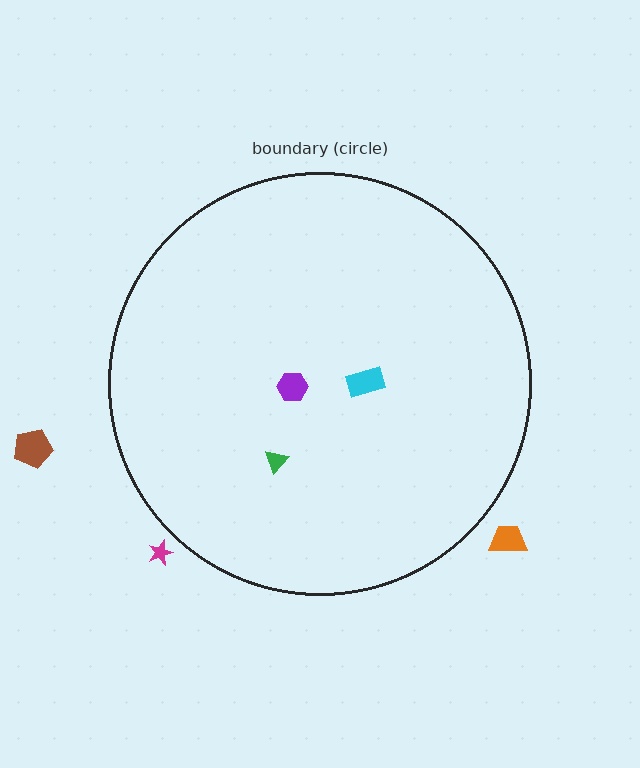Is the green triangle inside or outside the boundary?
Inside.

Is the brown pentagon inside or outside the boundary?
Outside.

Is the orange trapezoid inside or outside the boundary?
Outside.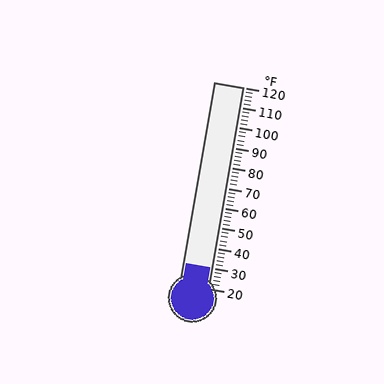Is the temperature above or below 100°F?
The temperature is below 100°F.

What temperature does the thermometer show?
The thermometer shows approximately 30°F.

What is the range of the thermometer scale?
The thermometer scale ranges from 20°F to 120°F.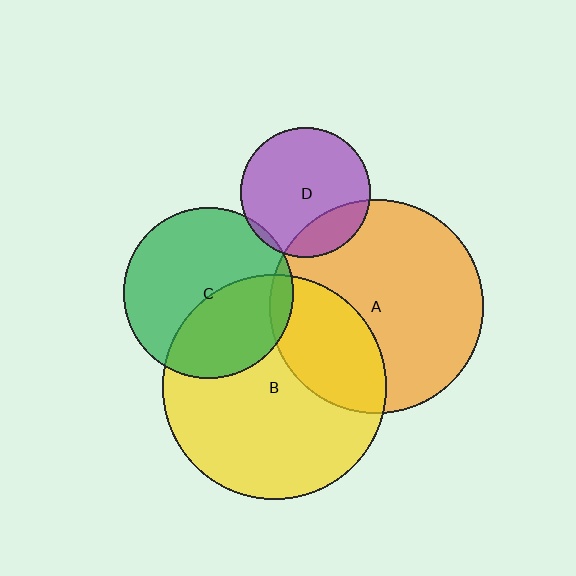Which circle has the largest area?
Circle B (yellow).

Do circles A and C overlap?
Yes.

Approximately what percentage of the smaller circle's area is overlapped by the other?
Approximately 5%.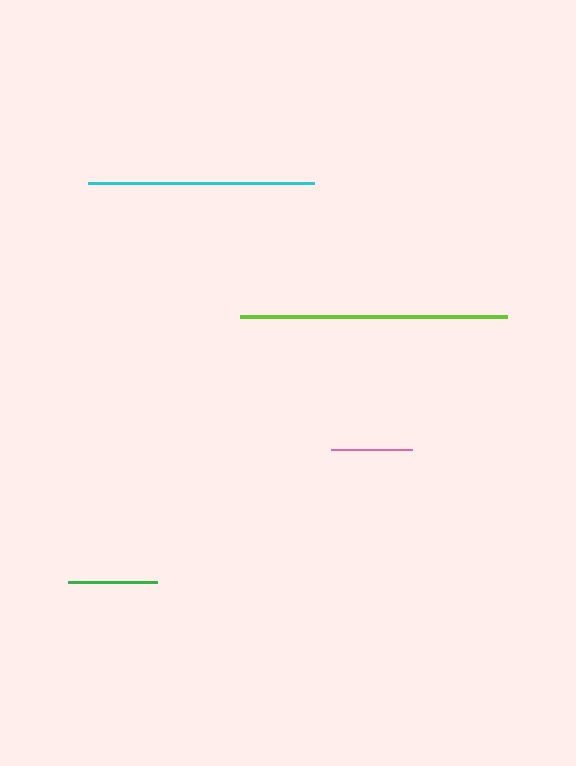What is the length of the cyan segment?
The cyan segment is approximately 226 pixels long.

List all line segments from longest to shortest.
From longest to shortest: lime, cyan, green, pink.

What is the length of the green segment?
The green segment is approximately 89 pixels long.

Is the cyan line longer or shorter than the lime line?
The lime line is longer than the cyan line.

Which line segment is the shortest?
The pink line is the shortest at approximately 80 pixels.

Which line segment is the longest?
The lime line is the longest at approximately 268 pixels.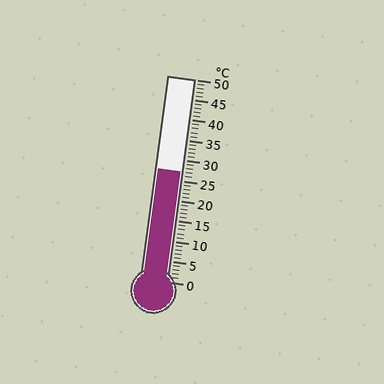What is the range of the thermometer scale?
The thermometer scale ranges from 0°C to 50°C.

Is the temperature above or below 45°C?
The temperature is below 45°C.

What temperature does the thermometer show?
The thermometer shows approximately 27°C.